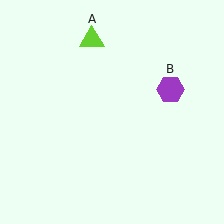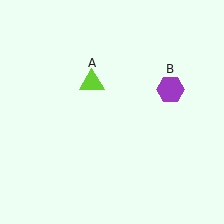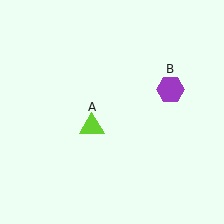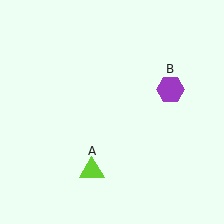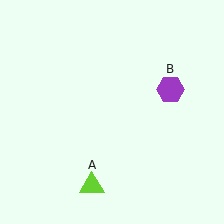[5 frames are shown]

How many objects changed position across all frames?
1 object changed position: lime triangle (object A).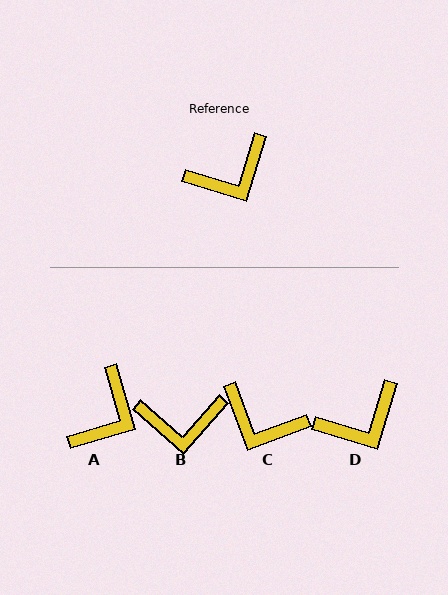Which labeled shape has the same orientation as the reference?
D.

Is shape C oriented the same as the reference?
No, it is off by about 53 degrees.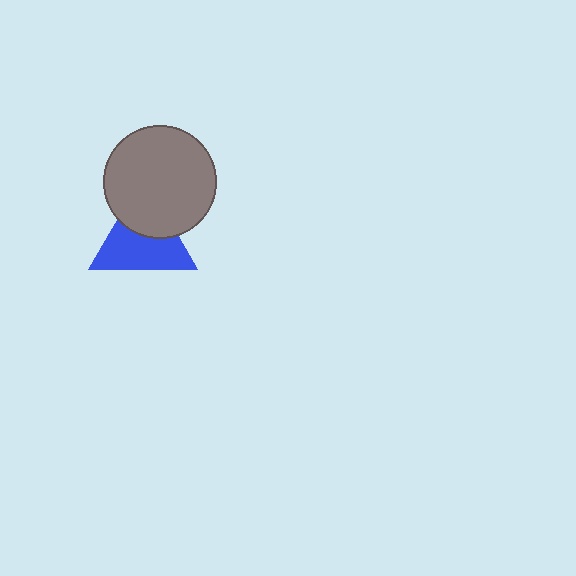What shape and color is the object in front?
The object in front is a gray circle.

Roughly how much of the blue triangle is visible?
About half of it is visible (roughly 61%).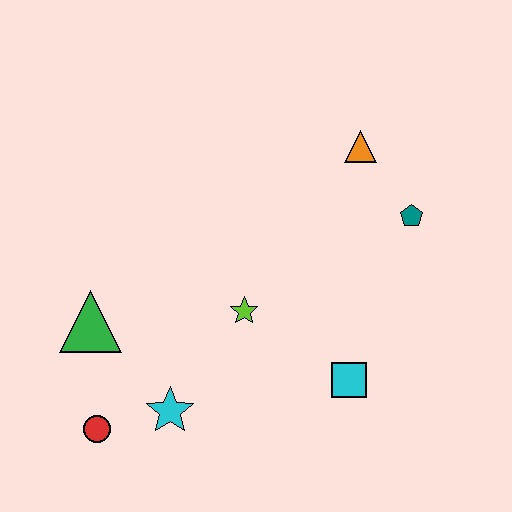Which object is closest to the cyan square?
The lime star is closest to the cyan square.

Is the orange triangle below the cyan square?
No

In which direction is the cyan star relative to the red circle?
The cyan star is to the right of the red circle.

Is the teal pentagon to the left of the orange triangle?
No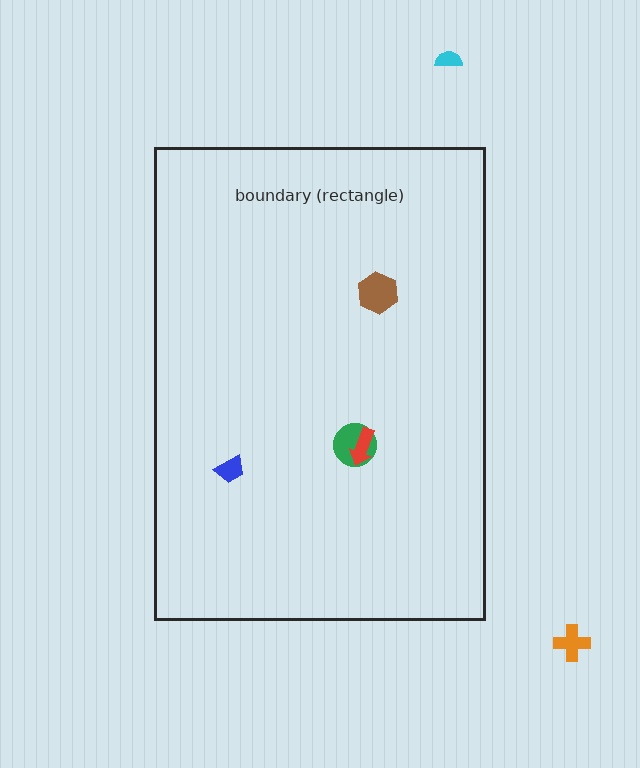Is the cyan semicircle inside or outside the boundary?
Outside.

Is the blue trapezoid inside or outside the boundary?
Inside.